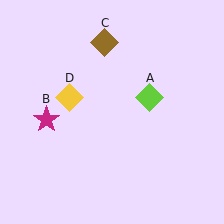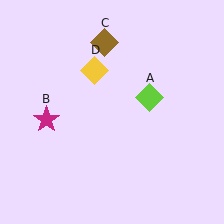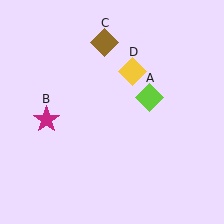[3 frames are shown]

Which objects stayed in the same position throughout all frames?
Lime diamond (object A) and magenta star (object B) and brown diamond (object C) remained stationary.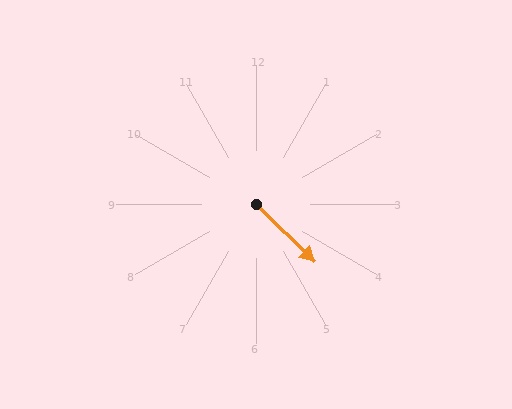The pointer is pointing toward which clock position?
Roughly 4 o'clock.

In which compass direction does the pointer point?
Southeast.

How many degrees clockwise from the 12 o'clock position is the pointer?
Approximately 134 degrees.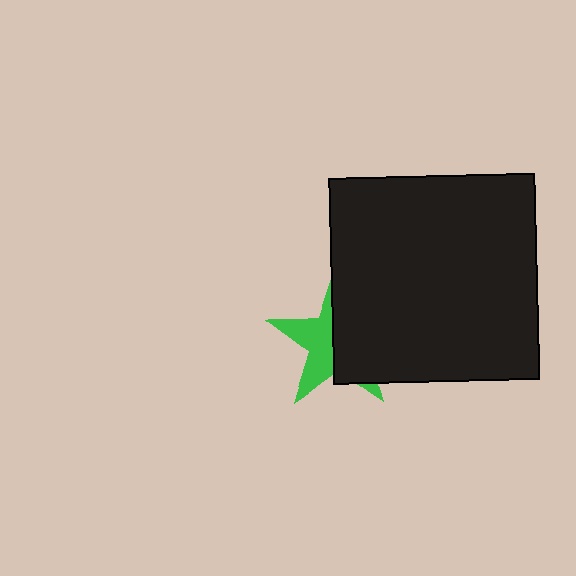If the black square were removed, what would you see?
You would see the complete green star.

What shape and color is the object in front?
The object in front is a black square.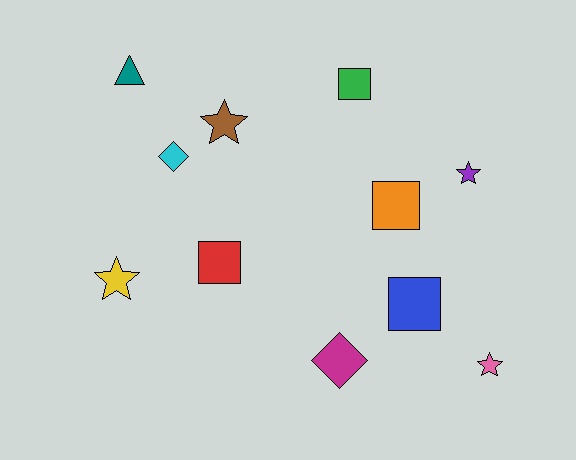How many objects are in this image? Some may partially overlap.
There are 11 objects.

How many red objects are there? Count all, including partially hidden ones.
There is 1 red object.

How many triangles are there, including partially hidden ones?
There is 1 triangle.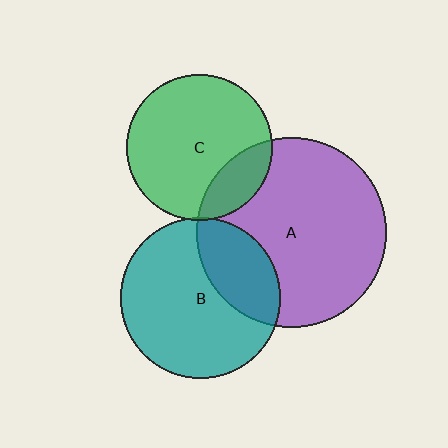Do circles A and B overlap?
Yes.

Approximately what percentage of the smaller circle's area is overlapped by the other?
Approximately 30%.